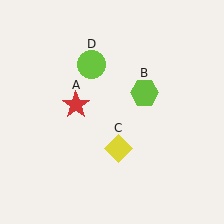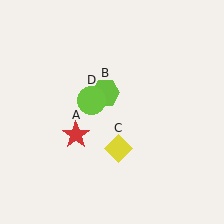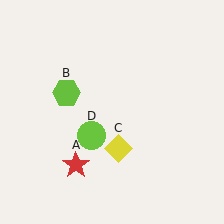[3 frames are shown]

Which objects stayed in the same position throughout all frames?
Yellow diamond (object C) remained stationary.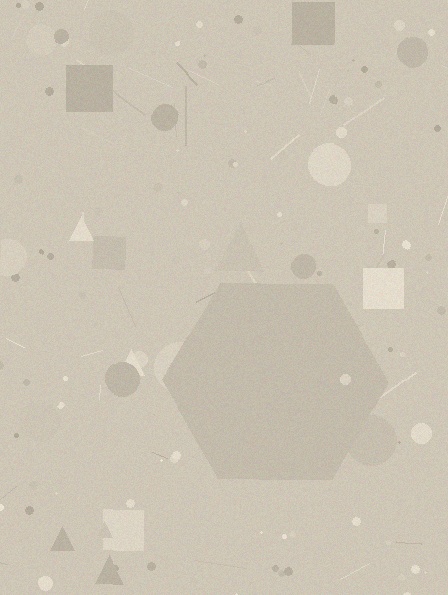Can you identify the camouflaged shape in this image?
The camouflaged shape is a hexagon.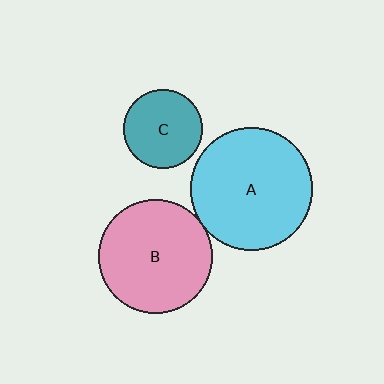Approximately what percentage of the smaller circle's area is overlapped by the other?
Approximately 5%.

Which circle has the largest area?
Circle A (cyan).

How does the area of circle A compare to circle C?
Approximately 2.4 times.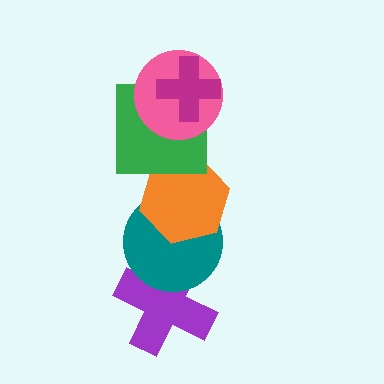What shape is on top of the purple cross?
The teal circle is on top of the purple cross.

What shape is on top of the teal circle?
The orange hexagon is on top of the teal circle.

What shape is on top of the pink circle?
The magenta cross is on top of the pink circle.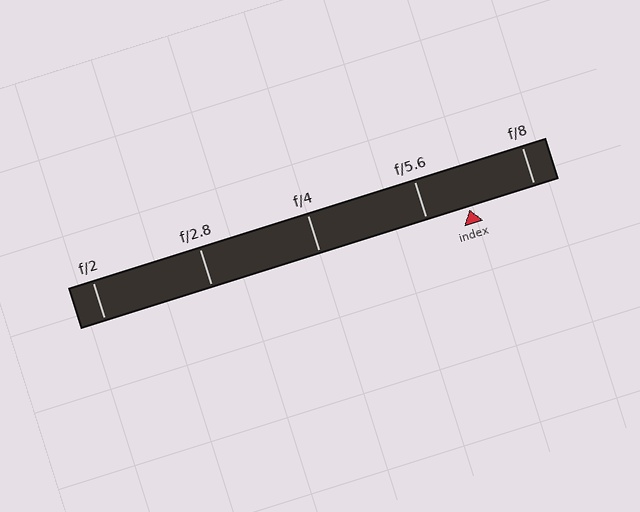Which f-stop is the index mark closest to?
The index mark is closest to f/5.6.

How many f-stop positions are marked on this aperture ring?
There are 5 f-stop positions marked.